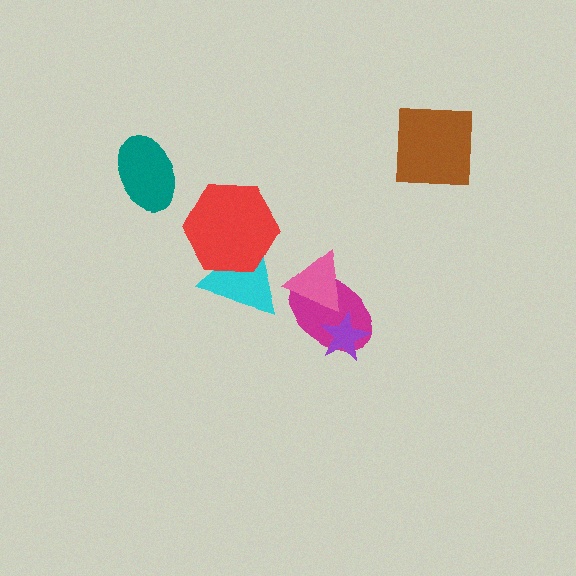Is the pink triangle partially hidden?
Yes, it is partially covered by another shape.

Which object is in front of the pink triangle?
The cyan triangle is in front of the pink triangle.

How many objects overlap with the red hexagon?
1 object overlaps with the red hexagon.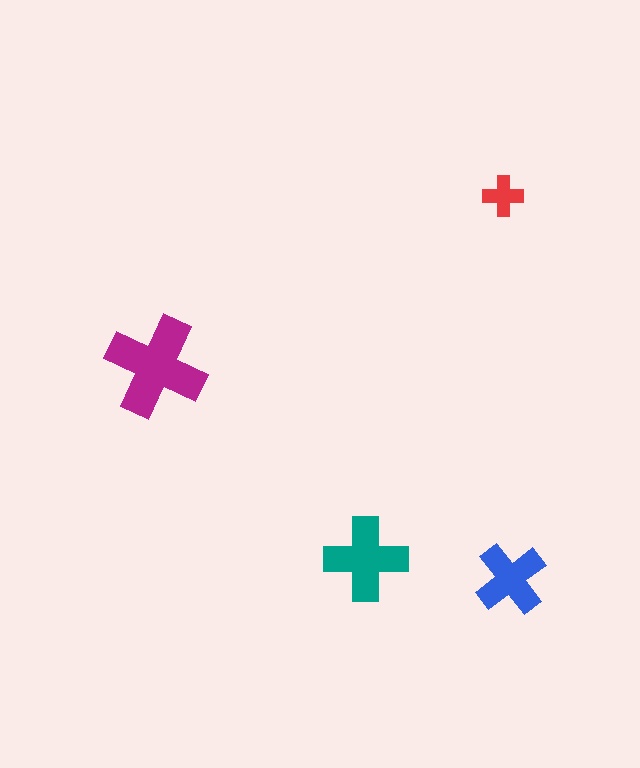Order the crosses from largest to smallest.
the magenta one, the teal one, the blue one, the red one.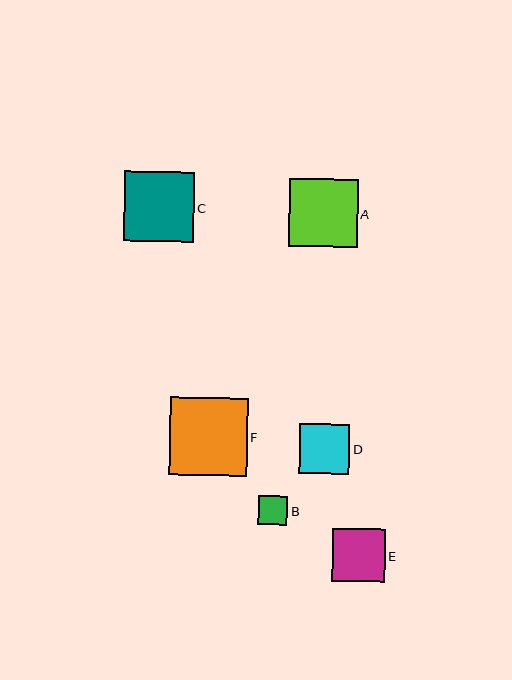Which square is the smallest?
Square B is the smallest with a size of approximately 29 pixels.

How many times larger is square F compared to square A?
Square F is approximately 1.1 times the size of square A.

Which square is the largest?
Square F is the largest with a size of approximately 78 pixels.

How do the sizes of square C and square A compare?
Square C and square A are approximately the same size.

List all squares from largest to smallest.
From largest to smallest: F, C, A, E, D, B.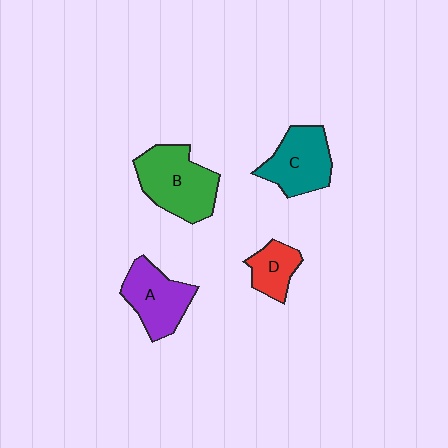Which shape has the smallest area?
Shape D (red).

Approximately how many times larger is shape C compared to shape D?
Approximately 1.7 times.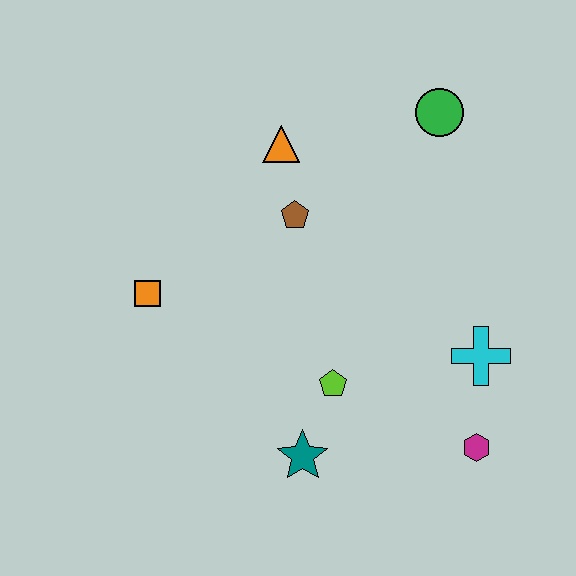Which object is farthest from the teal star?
The green circle is farthest from the teal star.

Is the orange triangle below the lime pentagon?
No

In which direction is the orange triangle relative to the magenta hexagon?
The orange triangle is above the magenta hexagon.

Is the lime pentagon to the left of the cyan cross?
Yes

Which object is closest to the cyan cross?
The magenta hexagon is closest to the cyan cross.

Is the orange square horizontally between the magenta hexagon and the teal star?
No